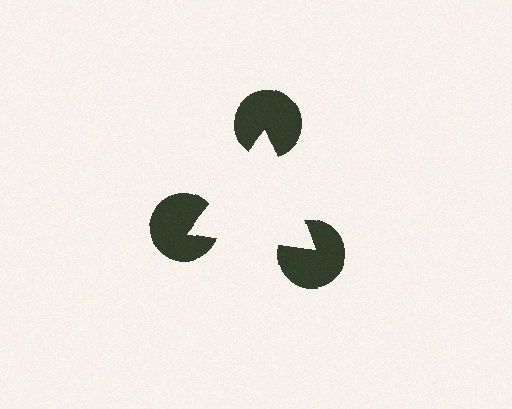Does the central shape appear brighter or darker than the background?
It typically appears slightly brighter than the background, even though no actual brightness change is drawn.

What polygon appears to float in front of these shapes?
An illusory triangle — its edges are inferred from the aligned wedge cuts in the pac-man discs, not physically drawn.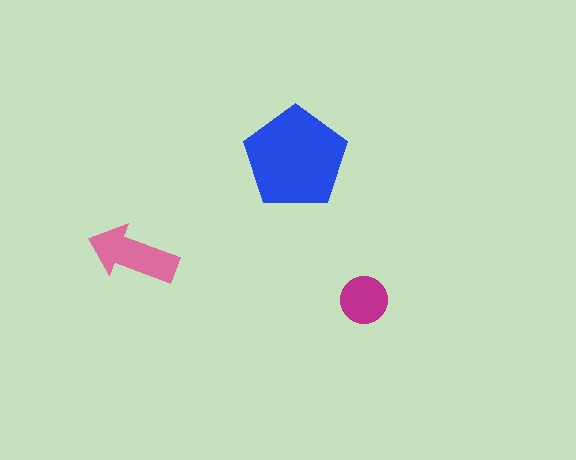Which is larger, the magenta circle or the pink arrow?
The pink arrow.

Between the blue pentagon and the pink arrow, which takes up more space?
The blue pentagon.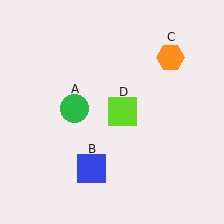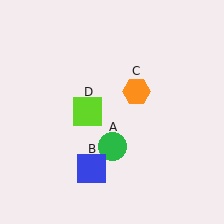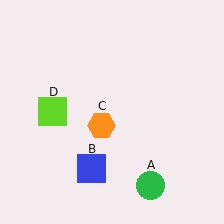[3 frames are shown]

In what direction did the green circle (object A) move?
The green circle (object A) moved down and to the right.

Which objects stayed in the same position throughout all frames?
Blue square (object B) remained stationary.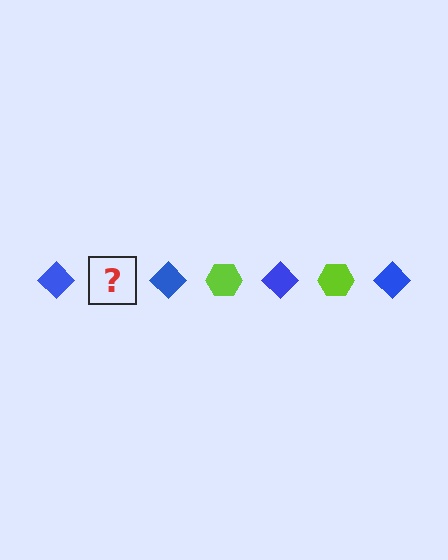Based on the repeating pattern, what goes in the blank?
The blank should be a lime hexagon.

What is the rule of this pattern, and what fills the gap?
The rule is that the pattern alternates between blue diamond and lime hexagon. The gap should be filled with a lime hexagon.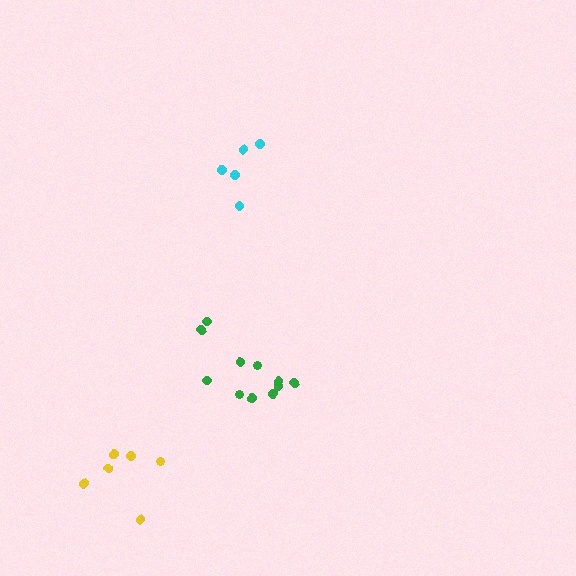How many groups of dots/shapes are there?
There are 3 groups.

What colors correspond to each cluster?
The clusters are colored: yellow, cyan, green.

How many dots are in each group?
Group 1: 6 dots, Group 2: 5 dots, Group 3: 11 dots (22 total).